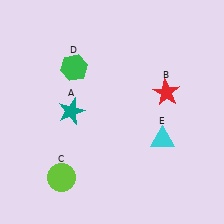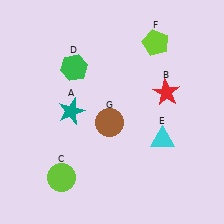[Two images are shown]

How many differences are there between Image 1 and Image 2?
There are 2 differences between the two images.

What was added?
A lime pentagon (F), a brown circle (G) were added in Image 2.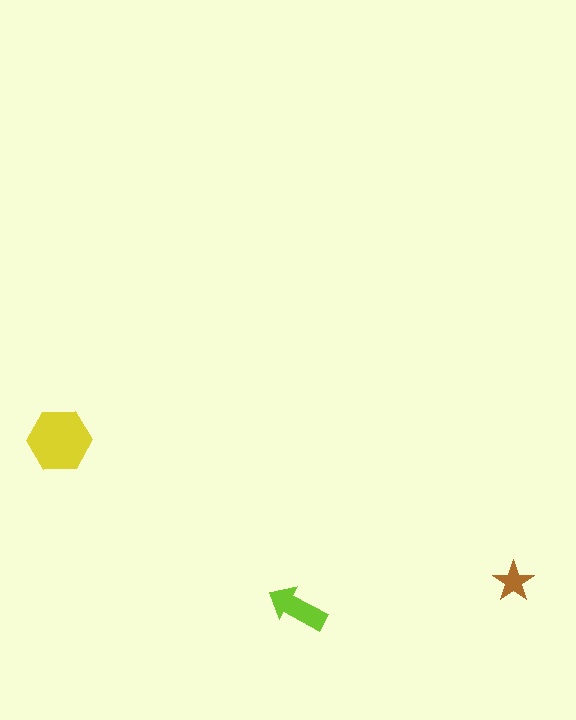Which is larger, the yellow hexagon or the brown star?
The yellow hexagon.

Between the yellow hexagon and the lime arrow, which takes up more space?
The yellow hexagon.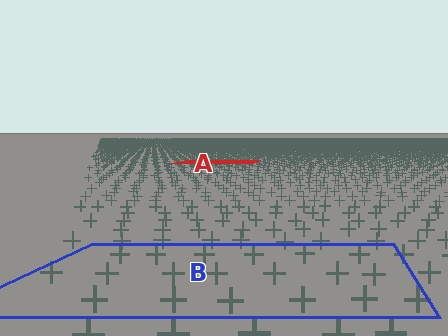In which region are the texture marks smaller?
The texture marks are smaller in region A, because it is farther away.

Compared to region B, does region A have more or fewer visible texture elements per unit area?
Region A has more texture elements per unit area — they are packed more densely because it is farther away.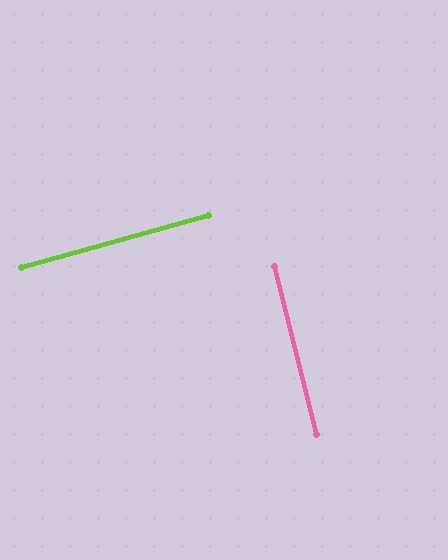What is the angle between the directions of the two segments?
Approximately 89 degrees.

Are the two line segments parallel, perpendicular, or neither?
Perpendicular — they meet at approximately 89°.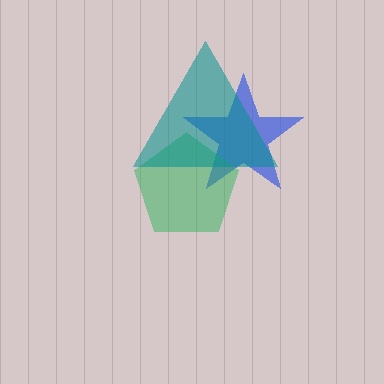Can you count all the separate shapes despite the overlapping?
Yes, there are 3 separate shapes.